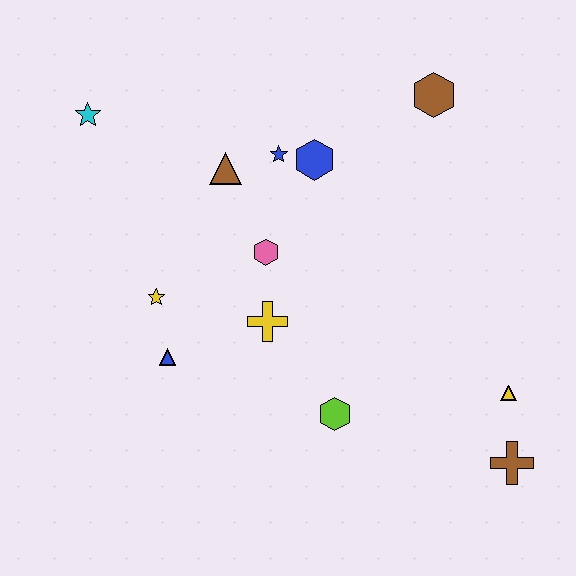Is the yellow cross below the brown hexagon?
Yes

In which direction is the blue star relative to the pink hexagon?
The blue star is above the pink hexagon.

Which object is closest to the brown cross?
The yellow triangle is closest to the brown cross.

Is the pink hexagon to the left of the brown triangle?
No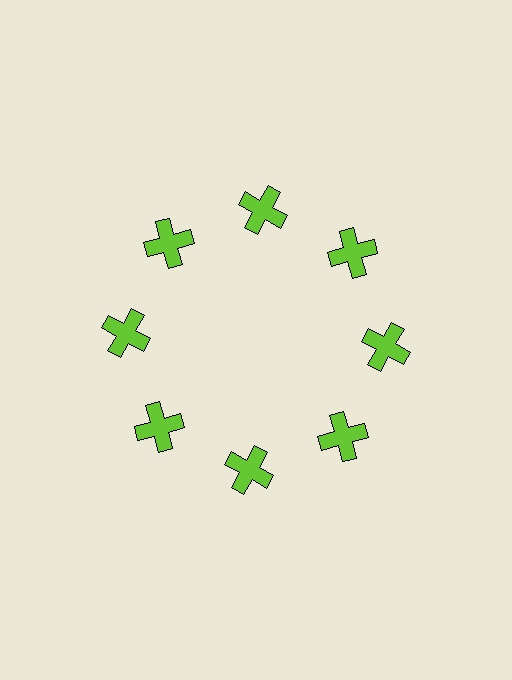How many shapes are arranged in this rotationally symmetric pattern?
There are 8 shapes, arranged in 8 groups of 1.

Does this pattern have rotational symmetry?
Yes, this pattern has 8-fold rotational symmetry. It looks the same after rotating 45 degrees around the center.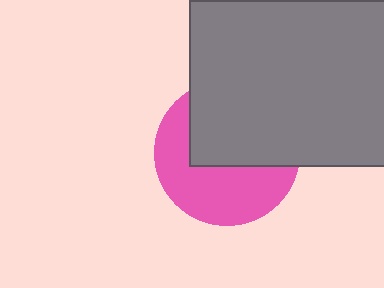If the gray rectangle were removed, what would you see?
You would see the complete pink circle.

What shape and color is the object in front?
The object in front is a gray rectangle.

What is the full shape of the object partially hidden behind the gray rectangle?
The partially hidden object is a pink circle.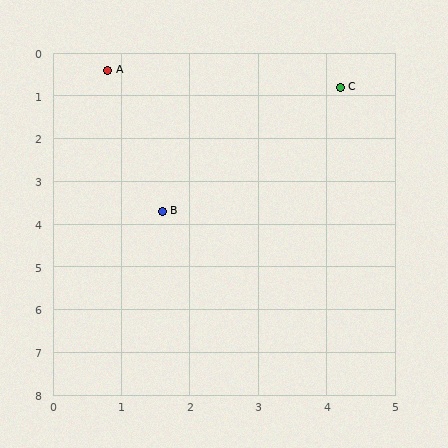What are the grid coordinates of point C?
Point C is at approximately (4.2, 0.8).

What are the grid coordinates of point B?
Point B is at approximately (1.6, 3.7).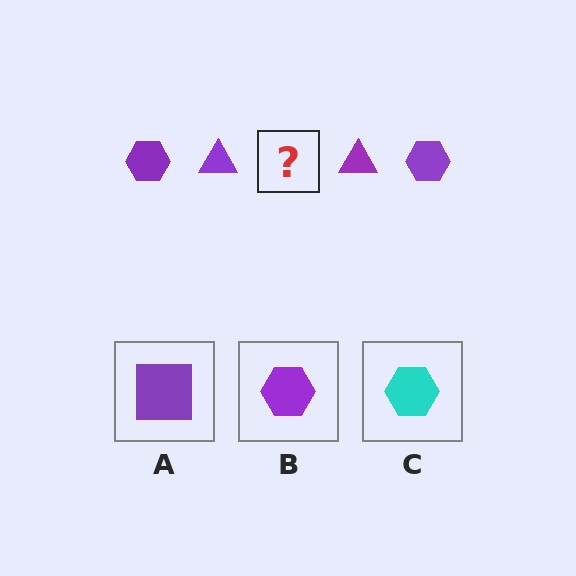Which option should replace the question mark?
Option B.